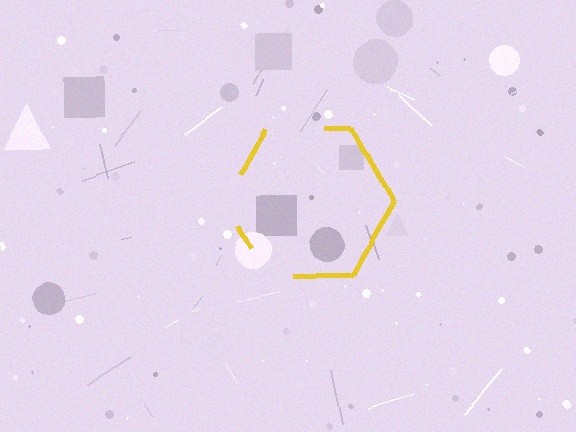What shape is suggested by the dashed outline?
The dashed outline suggests a hexagon.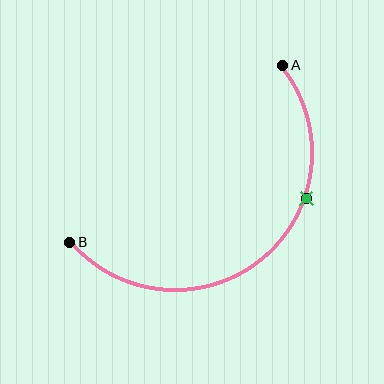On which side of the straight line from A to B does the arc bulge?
The arc bulges below and to the right of the straight line connecting A and B.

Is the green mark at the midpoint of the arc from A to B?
No. The green mark lies on the arc but is closer to endpoint A. The arc midpoint would be at the point on the curve equidistant along the arc from both A and B.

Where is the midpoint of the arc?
The arc midpoint is the point on the curve farthest from the straight line joining A and B. It sits below and to the right of that line.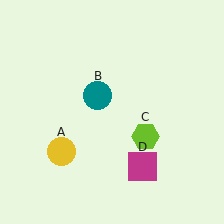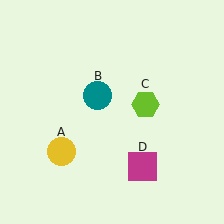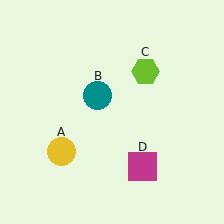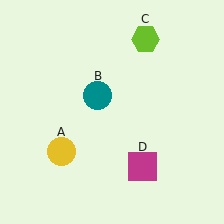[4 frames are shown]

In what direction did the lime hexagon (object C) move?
The lime hexagon (object C) moved up.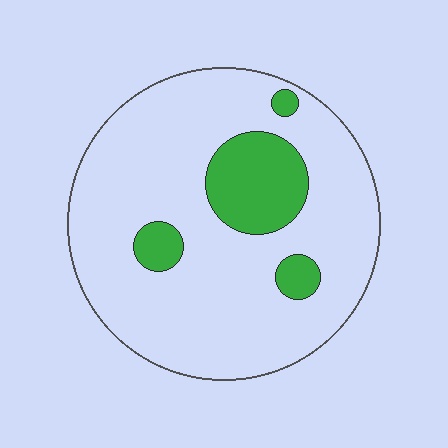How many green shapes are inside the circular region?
4.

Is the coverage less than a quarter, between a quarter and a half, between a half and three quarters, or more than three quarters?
Less than a quarter.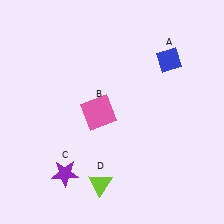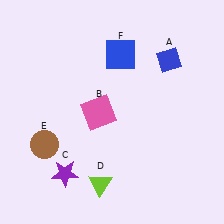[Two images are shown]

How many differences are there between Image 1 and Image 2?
There are 2 differences between the two images.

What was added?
A brown circle (E), a blue square (F) were added in Image 2.